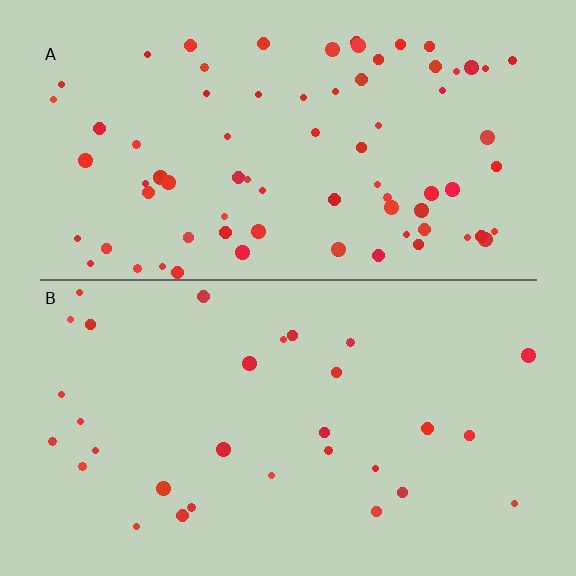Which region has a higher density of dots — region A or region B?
A (the top).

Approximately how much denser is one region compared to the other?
Approximately 2.5× — region A over region B.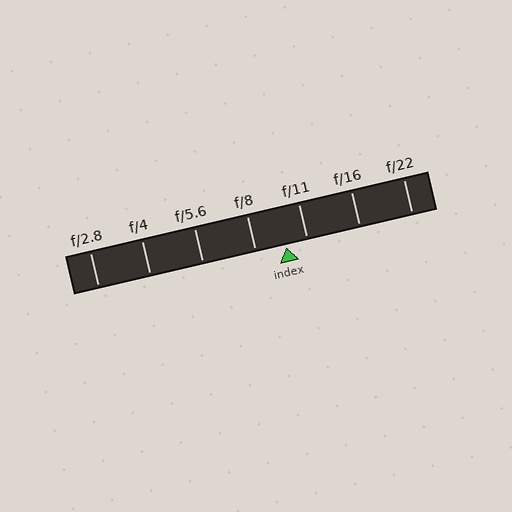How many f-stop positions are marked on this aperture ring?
There are 7 f-stop positions marked.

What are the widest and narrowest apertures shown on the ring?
The widest aperture shown is f/2.8 and the narrowest is f/22.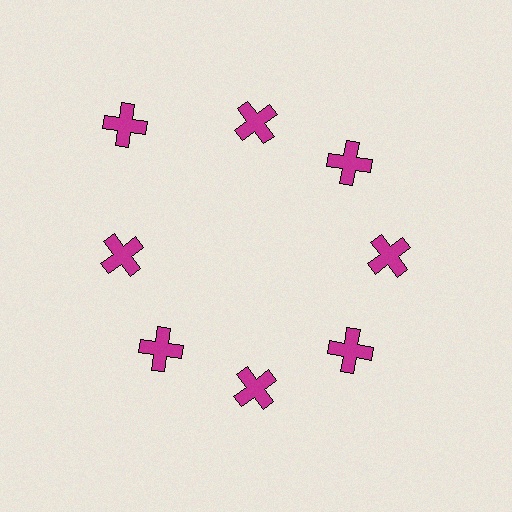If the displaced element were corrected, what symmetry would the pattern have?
It would have 8-fold rotational symmetry — the pattern would map onto itself every 45 degrees.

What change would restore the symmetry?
The symmetry would be restored by moving it inward, back onto the ring so that all 8 crosses sit at equal angles and equal distance from the center.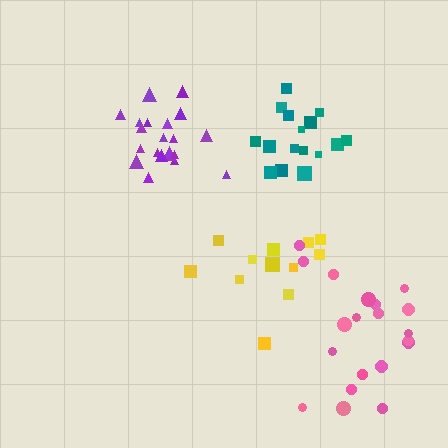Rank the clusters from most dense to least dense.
purple, teal, yellow, pink.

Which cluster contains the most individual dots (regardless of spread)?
Purple (20).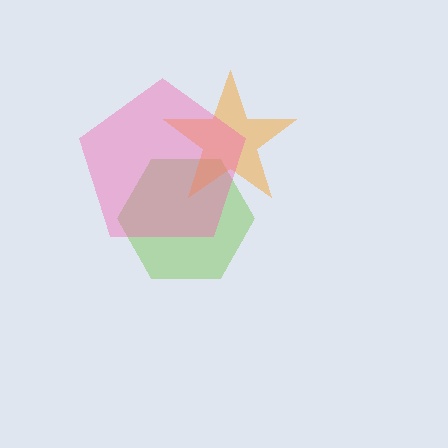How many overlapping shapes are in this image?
There are 3 overlapping shapes in the image.